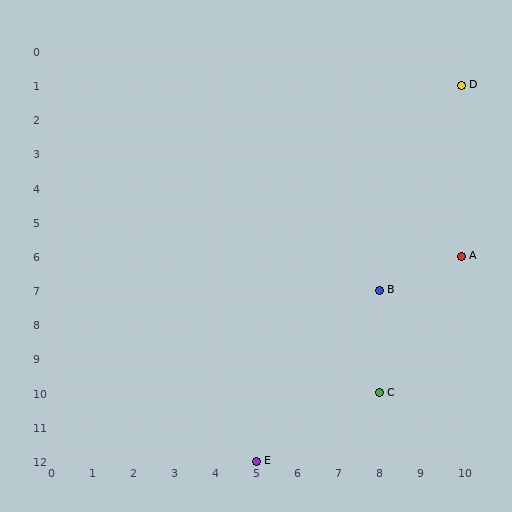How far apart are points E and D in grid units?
Points E and D are 5 columns and 11 rows apart (about 12.1 grid units diagonally).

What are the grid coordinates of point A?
Point A is at grid coordinates (10, 6).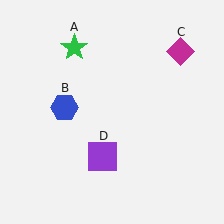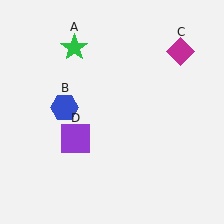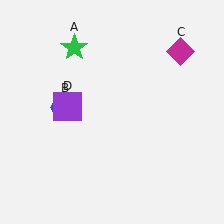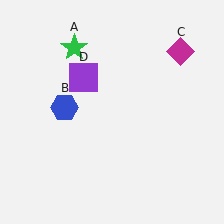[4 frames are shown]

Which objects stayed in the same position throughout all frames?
Green star (object A) and blue hexagon (object B) and magenta diamond (object C) remained stationary.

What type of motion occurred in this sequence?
The purple square (object D) rotated clockwise around the center of the scene.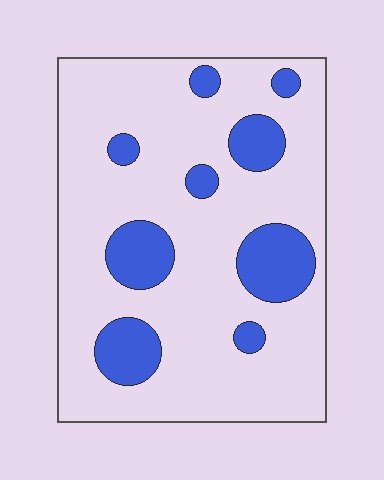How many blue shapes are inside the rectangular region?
9.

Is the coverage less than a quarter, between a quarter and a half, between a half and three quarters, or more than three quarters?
Less than a quarter.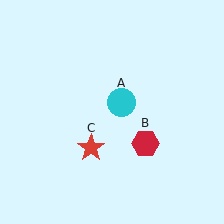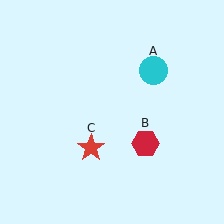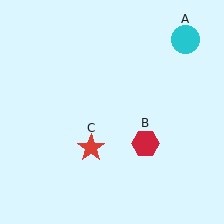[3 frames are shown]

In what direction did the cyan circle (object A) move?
The cyan circle (object A) moved up and to the right.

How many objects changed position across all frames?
1 object changed position: cyan circle (object A).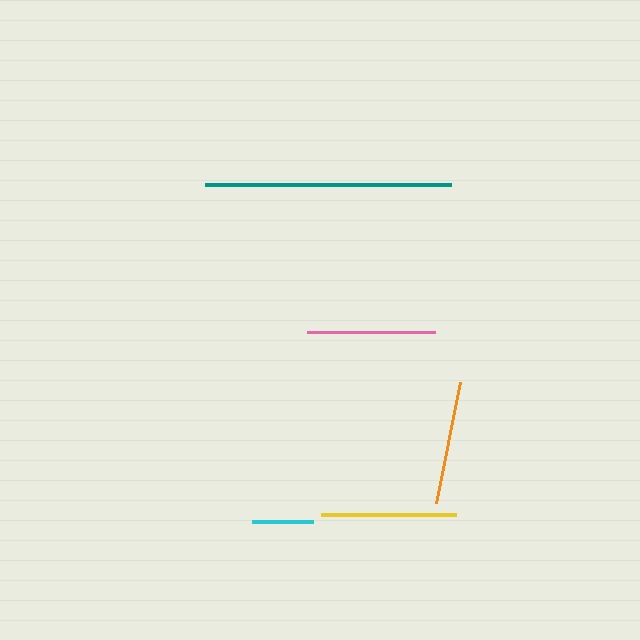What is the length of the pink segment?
The pink segment is approximately 129 pixels long.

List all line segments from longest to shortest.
From longest to shortest: teal, yellow, pink, orange, cyan.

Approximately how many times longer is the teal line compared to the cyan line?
The teal line is approximately 4.0 times the length of the cyan line.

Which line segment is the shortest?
The cyan line is the shortest at approximately 61 pixels.